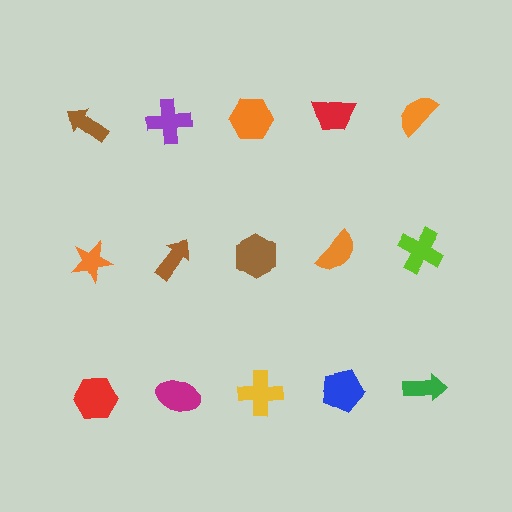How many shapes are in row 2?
5 shapes.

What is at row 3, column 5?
A green arrow.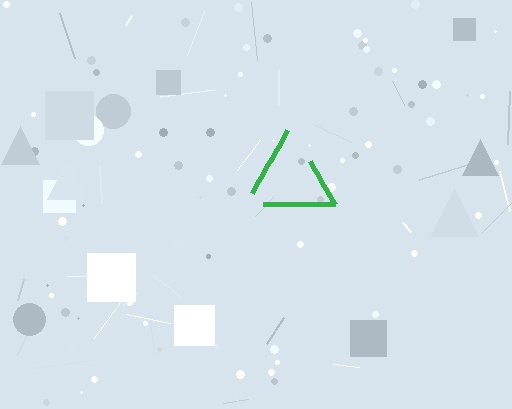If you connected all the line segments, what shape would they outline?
They would outline a triangle.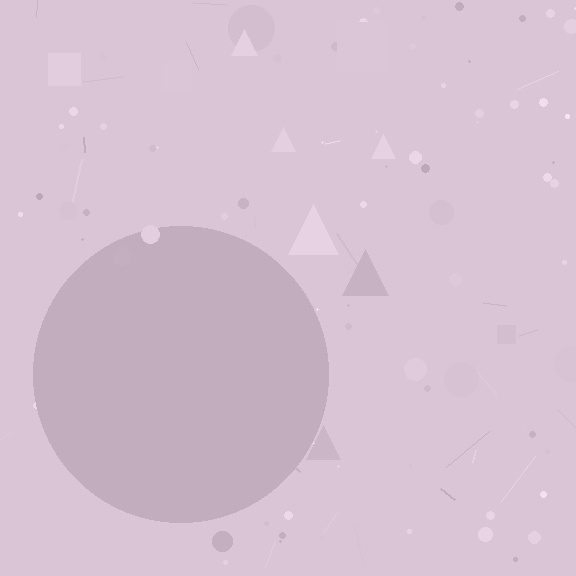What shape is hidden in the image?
A circle is hidden in the image.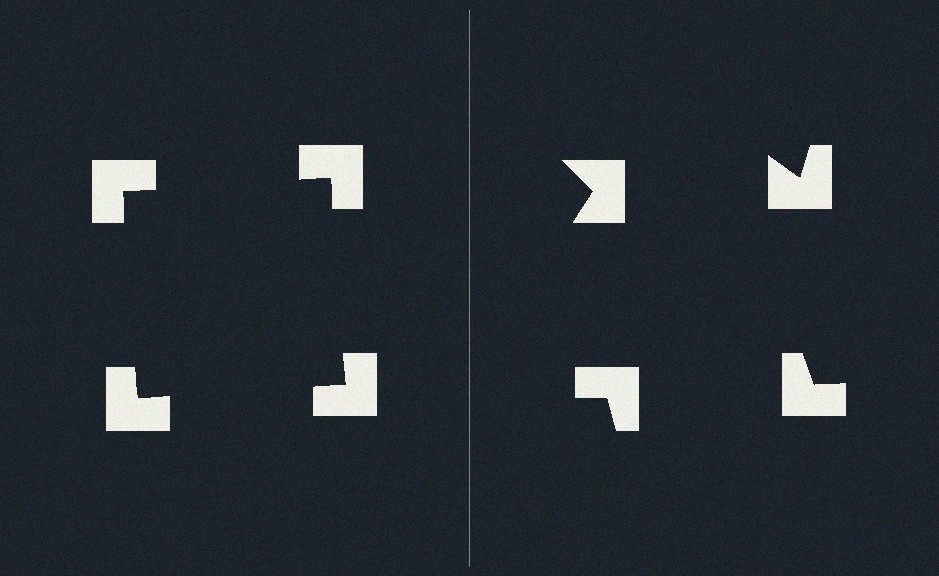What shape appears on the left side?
An illusory square.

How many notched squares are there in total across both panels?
8 — 4 on each side.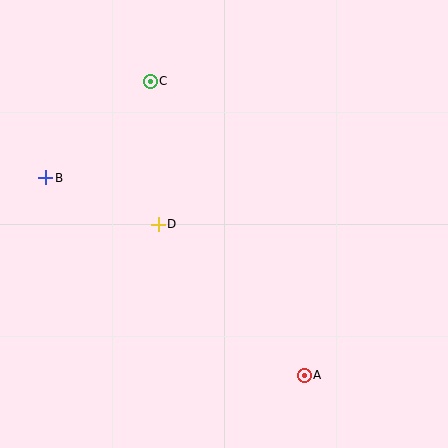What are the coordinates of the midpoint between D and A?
The midpoint between D and A is at (231, 300).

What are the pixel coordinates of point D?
Point D is at (158, 224).